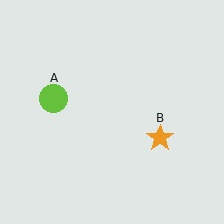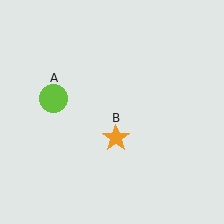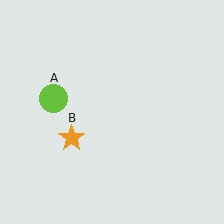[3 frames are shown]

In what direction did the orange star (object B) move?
The orange star (object B) moved left.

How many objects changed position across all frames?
1 object changed position: orange star (object B).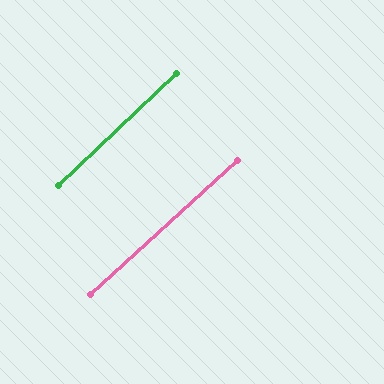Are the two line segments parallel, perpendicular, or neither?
Parallel — their directions differ by only 1.0°.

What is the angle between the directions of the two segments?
Approximately 1 degree.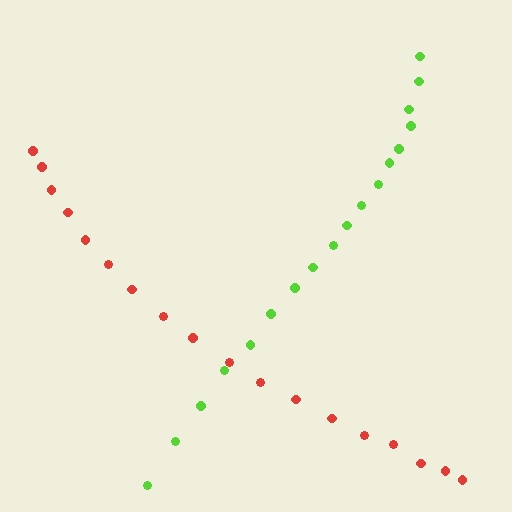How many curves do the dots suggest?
There are 2 distinct paths.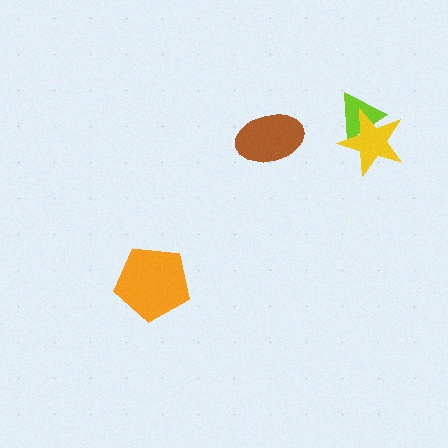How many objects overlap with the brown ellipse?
0 objects overlap with the brown ellipse.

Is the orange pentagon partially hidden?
No, no other shape covers it.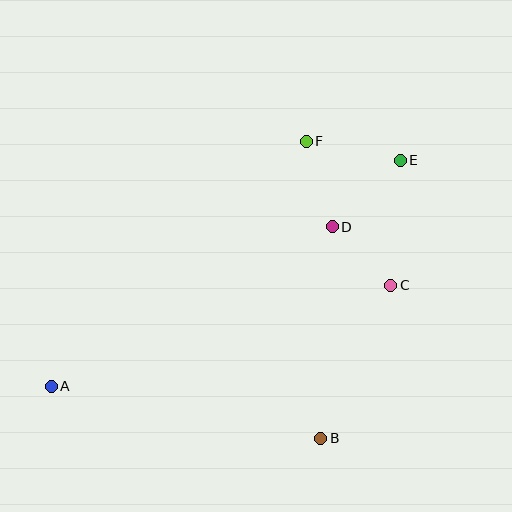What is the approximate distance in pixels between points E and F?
The distance between E and F is approximately 96 pixels.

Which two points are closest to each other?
Points C and D are closest to each other.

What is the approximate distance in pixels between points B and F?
The distance between B and F is approximately 297 pixels.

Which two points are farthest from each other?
Points A and E are farthest from each other.